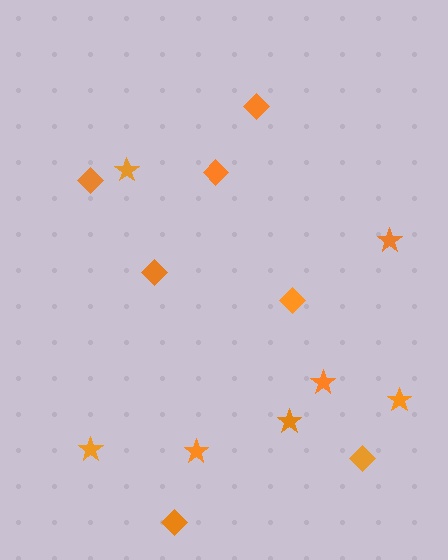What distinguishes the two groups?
There are 2 groups: one group of stars (7) and one group of diamonds (7).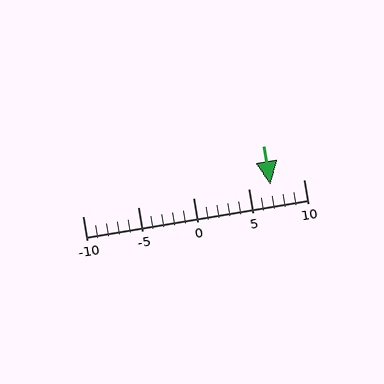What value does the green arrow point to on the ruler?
The green arrow points to approximately 7.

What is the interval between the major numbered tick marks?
The major tick marks are spaced 5 units apart.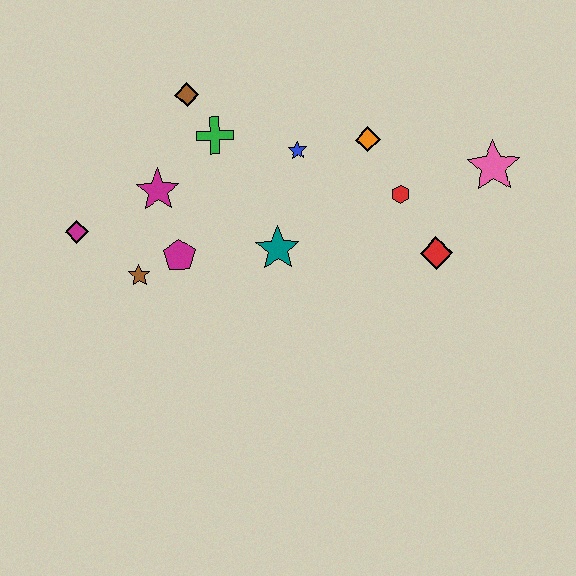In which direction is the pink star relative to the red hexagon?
The pink star is to the right of the red hexagon.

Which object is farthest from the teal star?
The pink star is farthest from the teal star.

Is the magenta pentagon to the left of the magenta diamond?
No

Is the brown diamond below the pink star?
No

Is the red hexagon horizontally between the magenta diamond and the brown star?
No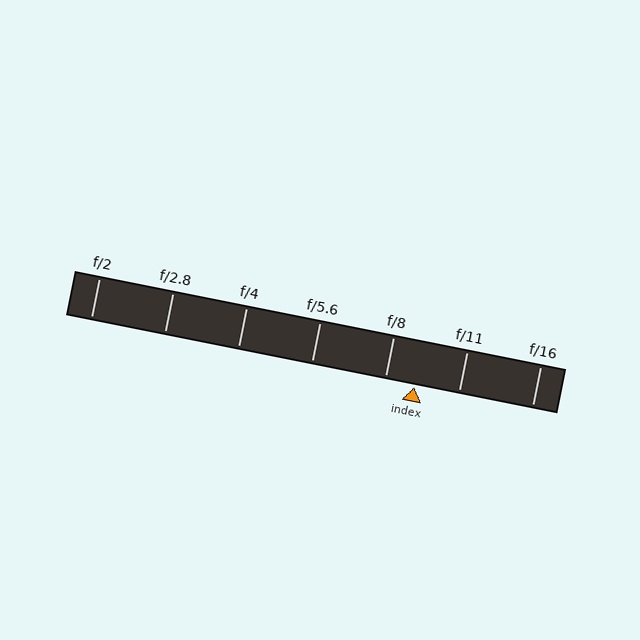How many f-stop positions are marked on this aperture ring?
There are 7 f-stop positions marked.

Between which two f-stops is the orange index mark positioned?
The index mark is between f/8 and f/11.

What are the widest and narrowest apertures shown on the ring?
The widest aperture shown is f/2 and the narrowest is f/16.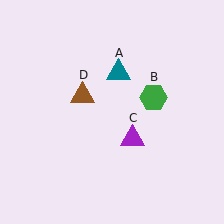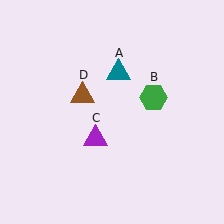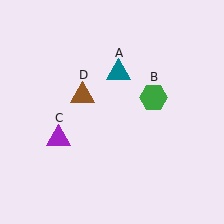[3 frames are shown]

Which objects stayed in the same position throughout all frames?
Teal triangle (object A) and green hexagon (object B) and brown triangle (object D) remained stationary.